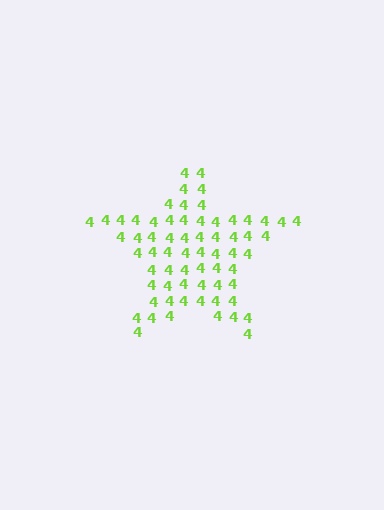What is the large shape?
The large shape is a star.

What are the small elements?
The small elements are digit 4's.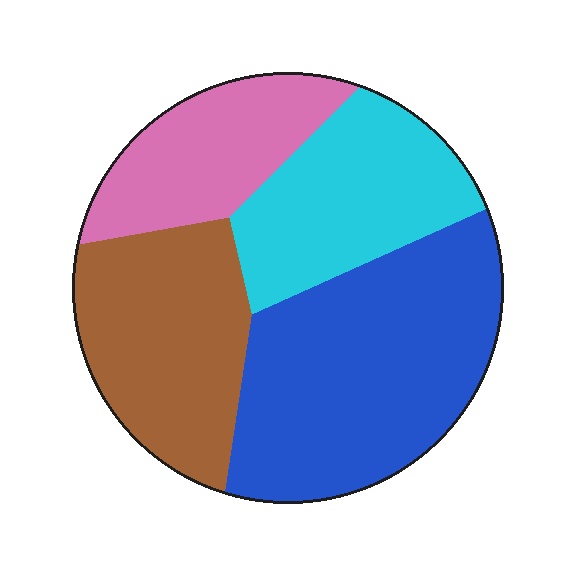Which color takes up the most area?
Blue, at roughly 35%.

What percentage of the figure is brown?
Brown takes up about one quarter (1/4) of the figure.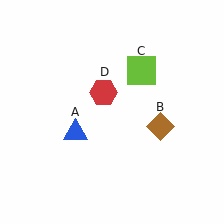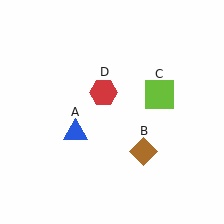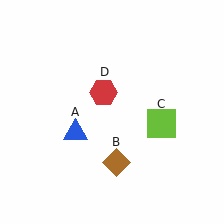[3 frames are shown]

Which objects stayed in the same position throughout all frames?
Blue triangle (object A) and red hexagon (object D) remained stationary.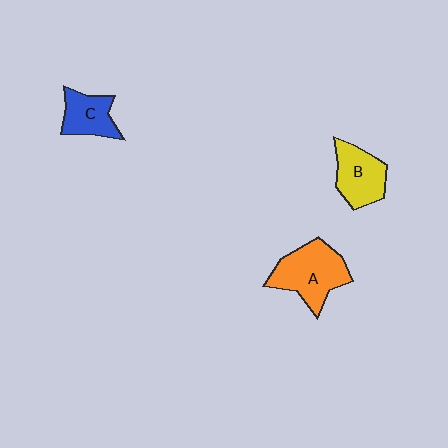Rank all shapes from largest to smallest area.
From largest to smallest: A (orange), B (yellow), C (blue).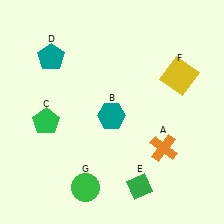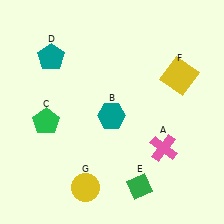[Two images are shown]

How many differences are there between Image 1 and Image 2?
There are 2 differences between the two images.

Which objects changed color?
A changed from orange to pink. G changed from green to yellow.